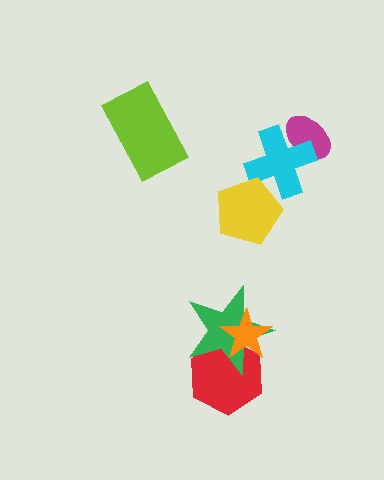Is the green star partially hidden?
Yes, it is partially covered by another shape.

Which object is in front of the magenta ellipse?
The cyan cross is in front of the magenta ellipse.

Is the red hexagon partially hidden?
Yes, it is partially covered by another shape.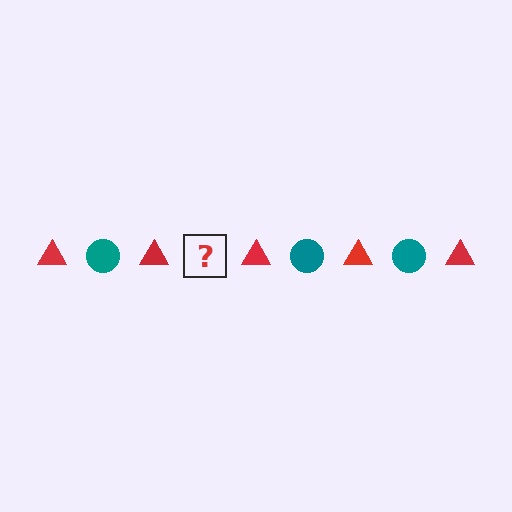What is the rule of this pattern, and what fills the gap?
The rule is that the pattern alternates between red triangle and teal circle. The gap should be filled with a teal circle.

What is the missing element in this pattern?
The missing element is a teal circle.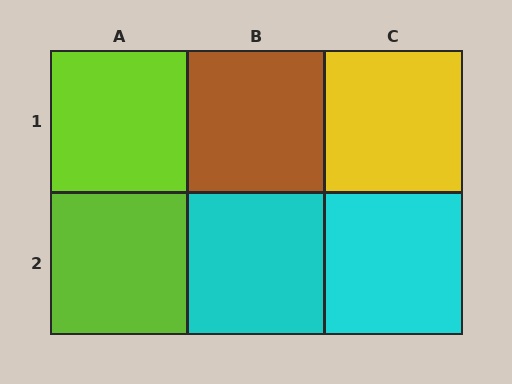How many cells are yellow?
1 cell is yellow.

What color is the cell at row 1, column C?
Yellow.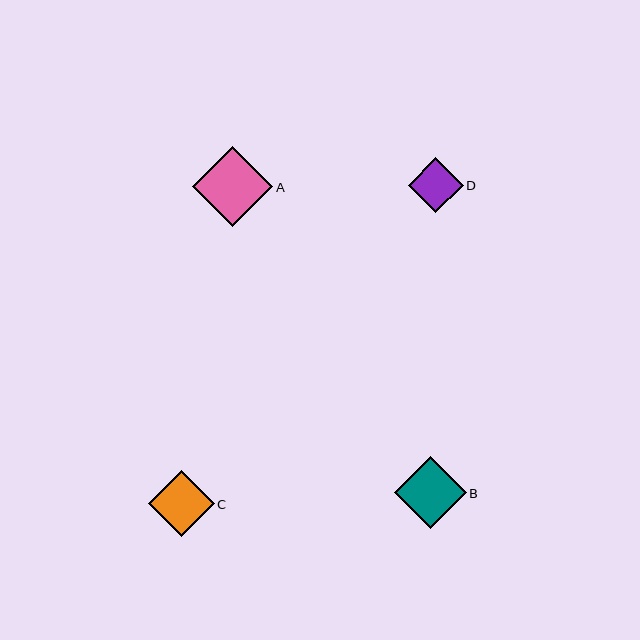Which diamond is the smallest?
Diamond D is the smallest with a size of approximately 55 pixels.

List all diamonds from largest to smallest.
From largest to smallest: A, B, C, D.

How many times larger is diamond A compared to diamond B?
Diamond A is approximately 1.1 times the size of diamond B.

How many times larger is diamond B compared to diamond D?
Diamond B is approximately 1.3 times the size of diamond D.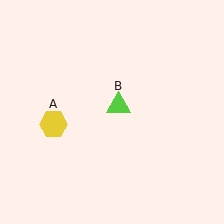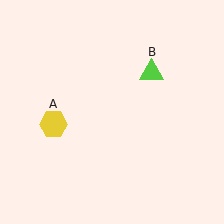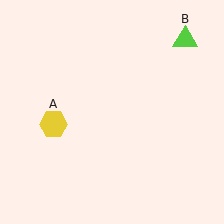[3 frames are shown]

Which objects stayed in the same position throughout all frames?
Yellow hexagon (object A) remained stationary.